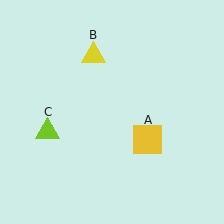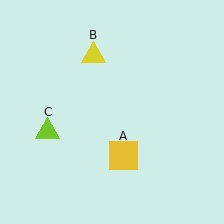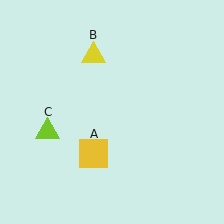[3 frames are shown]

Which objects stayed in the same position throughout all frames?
Yellow triangle (object B) and lime triangle (object C) remained stationary.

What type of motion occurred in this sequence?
The yellow square (object A) rotated clockwise around the center of the scene.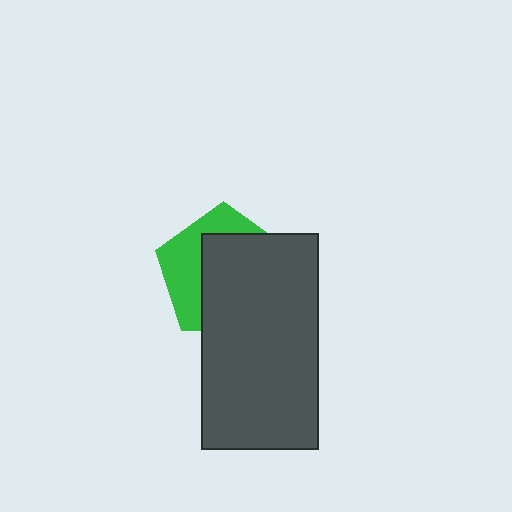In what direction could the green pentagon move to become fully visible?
The green pentagon could move toward the upper-left. That would shift it out from behind the dark gray rectangle entirely.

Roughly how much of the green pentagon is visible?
A small part of it is visible (roughly 38%).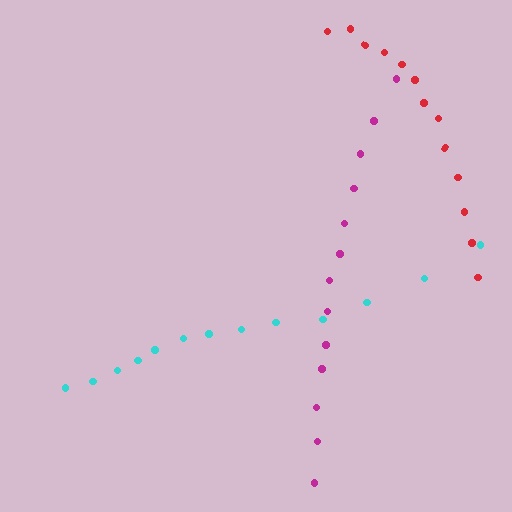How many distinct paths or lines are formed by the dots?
There are 3 distinct paths.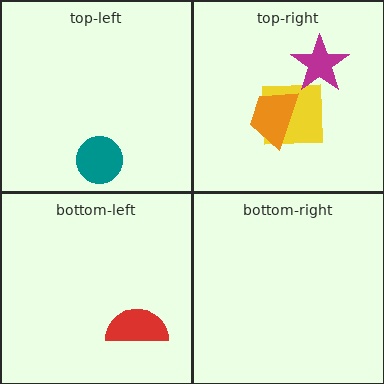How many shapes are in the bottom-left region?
1.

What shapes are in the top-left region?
The teal circle.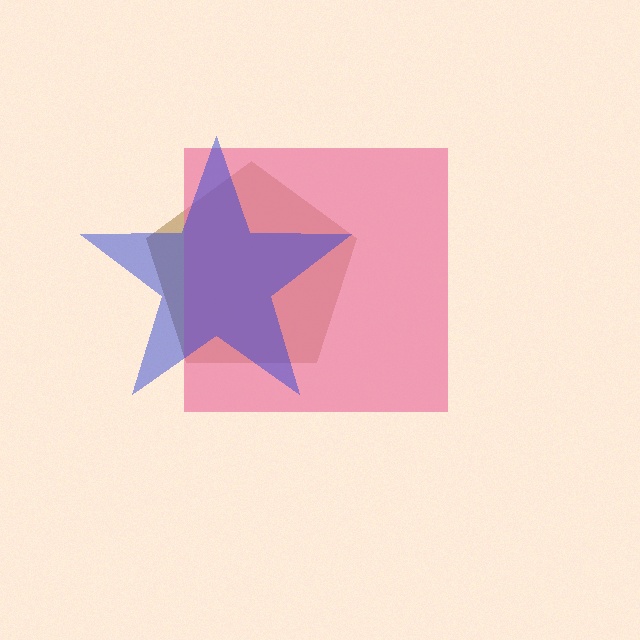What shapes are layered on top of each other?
The layered shapes are: a brown pentagon, a pink square, a blue star.